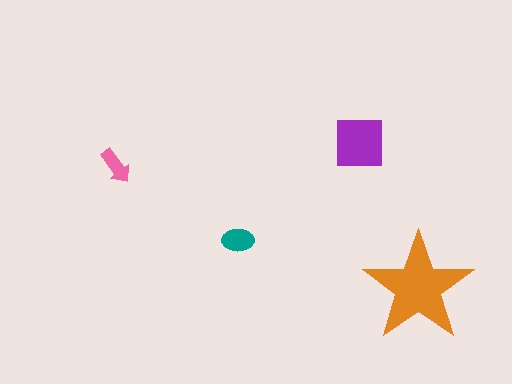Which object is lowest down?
The orange star is bottommost.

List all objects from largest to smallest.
The orange star, the purple square, the teal ellipse, the pink arrow.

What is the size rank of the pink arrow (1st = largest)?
4th.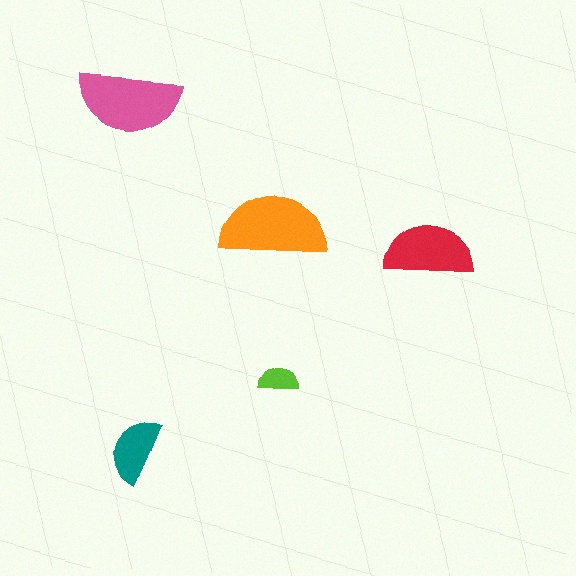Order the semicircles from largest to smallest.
the orange one, the pink one, the red one, the teal one, the lime one.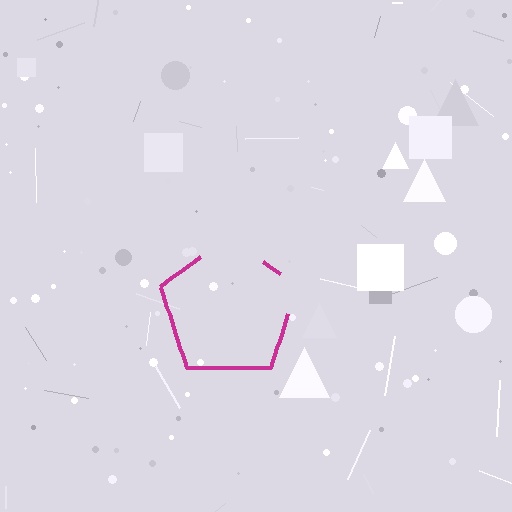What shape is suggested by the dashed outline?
The dashed outline suggests a pentagon.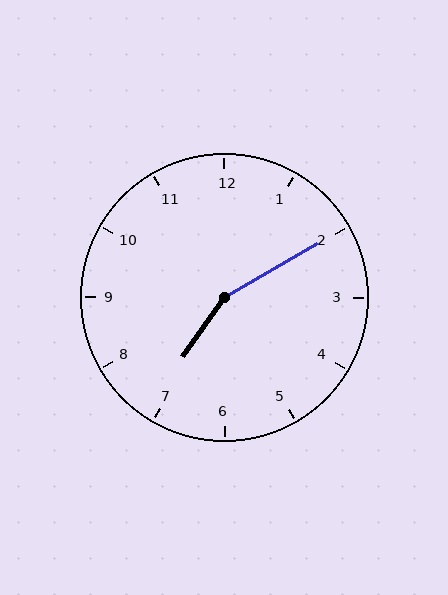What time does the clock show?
7:10.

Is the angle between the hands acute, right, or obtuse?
It is obtuse.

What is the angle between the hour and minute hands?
Approximately 155 degrees.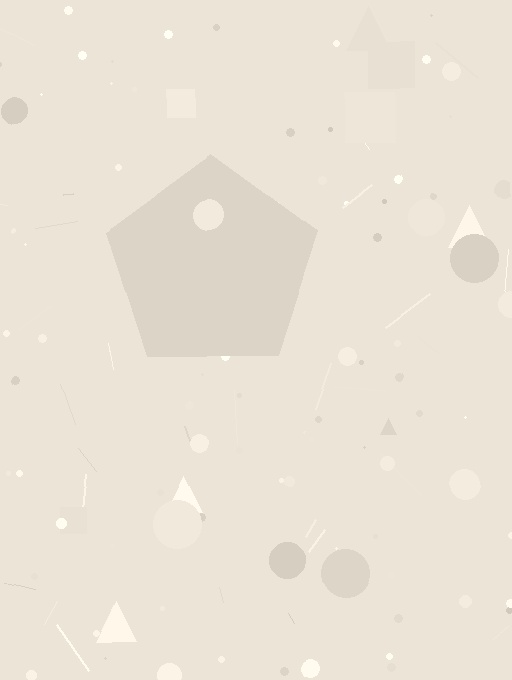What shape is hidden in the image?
A pentagon is hidden in the image.